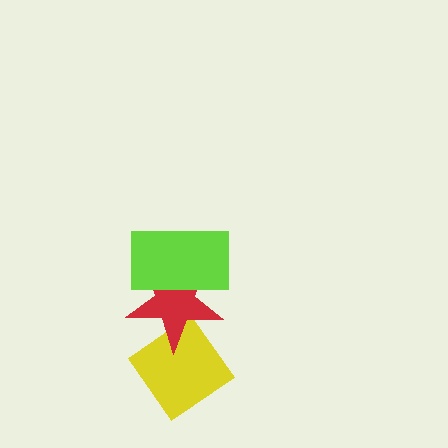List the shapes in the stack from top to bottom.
From top to bottom: the lime rectangle, the red star, the yellow diamond.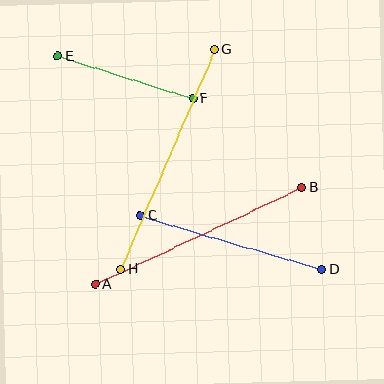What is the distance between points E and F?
The distance is approximately 141 pixels.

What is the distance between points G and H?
The distance is approximately 239 pixels.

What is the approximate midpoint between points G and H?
The midpoint is at approximately (168, 159) pixels.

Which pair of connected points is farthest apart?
Points G and H are farthest apart.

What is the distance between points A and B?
The distance is approximately 228 pixels.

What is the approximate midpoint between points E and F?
The midpoint is at approximately (126, 77) pixels.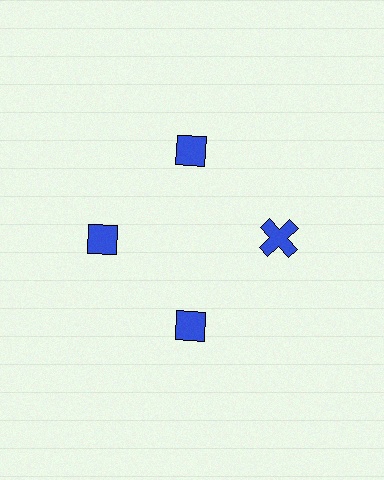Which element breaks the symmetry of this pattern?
The blue cross at roughly the 3 o'clock position breaks the symmetry. All other shapes are blue diamonds.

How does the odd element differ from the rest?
It has a different shape: cross instead of diamond.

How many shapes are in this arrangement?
There are 4 shapes arranged in a ring pattern.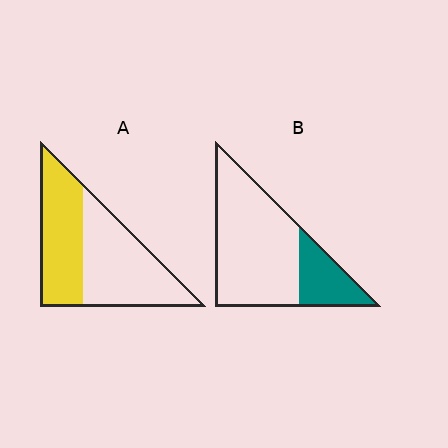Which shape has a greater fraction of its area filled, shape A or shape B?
Shape A.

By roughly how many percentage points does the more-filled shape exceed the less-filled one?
By roughly 20 percentage points (A over B).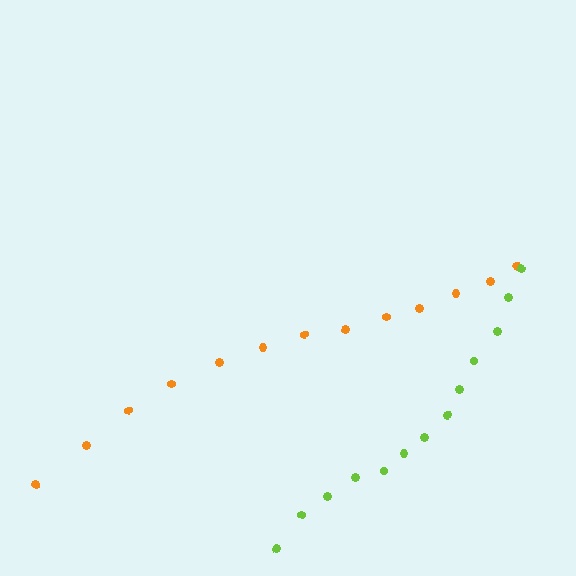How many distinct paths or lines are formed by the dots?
There are 2 distinct paths.